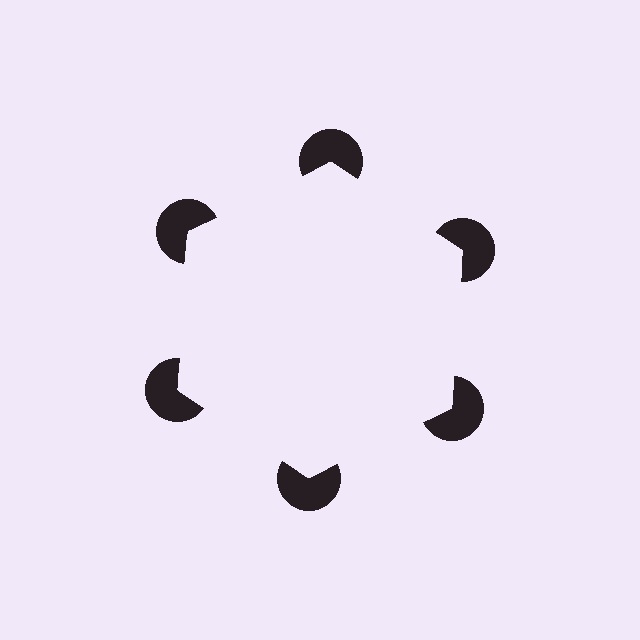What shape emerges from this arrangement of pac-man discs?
An illusory hexagon — its edges are inferred from the aligned wedge cuts in the pac-man discs, not physically drawn.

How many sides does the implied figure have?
6 sides.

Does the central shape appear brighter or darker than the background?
It typically appears slightly brighter than the background, even though no actual brightness change is drawn.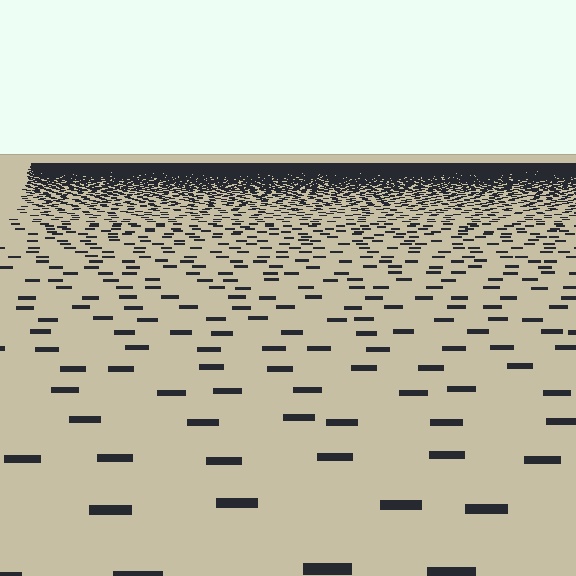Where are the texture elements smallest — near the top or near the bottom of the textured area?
Near the top.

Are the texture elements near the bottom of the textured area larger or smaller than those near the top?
Larger. Near the bottom, elements are closer to the viewer and appear at a bigger on-screen size.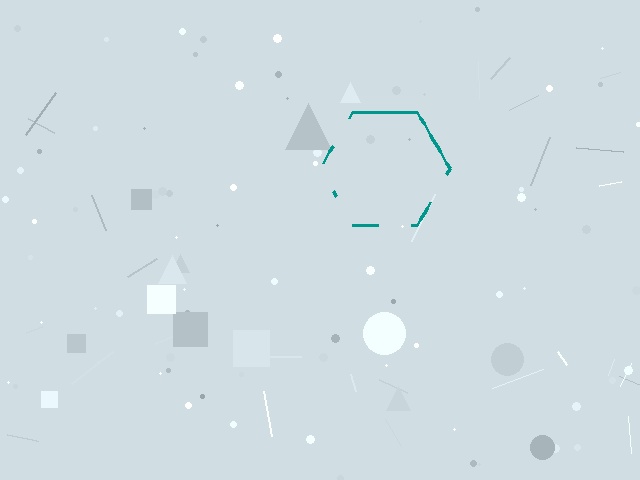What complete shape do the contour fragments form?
The contour fragments form a hexagon.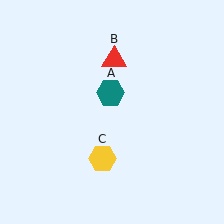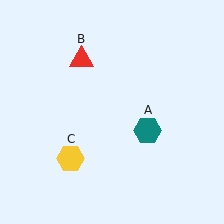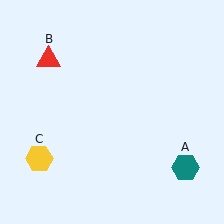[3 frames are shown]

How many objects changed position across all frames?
3 objects changed position: teal hexagon (object A), red triangle (object B), yellow hexagon (object C).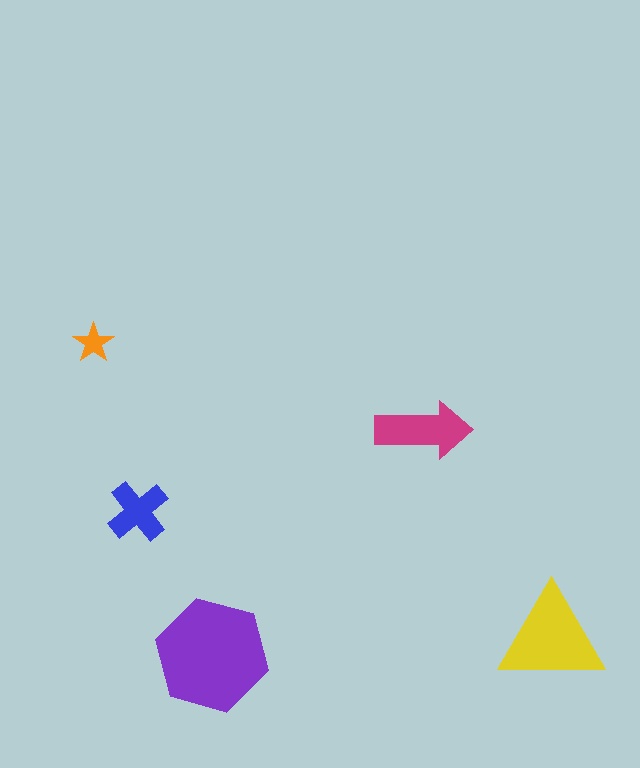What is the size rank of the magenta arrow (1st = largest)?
3rd.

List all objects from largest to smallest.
The purple hexagon, the yellow triangle, the magenta arrow, the blue cross, the orange star.